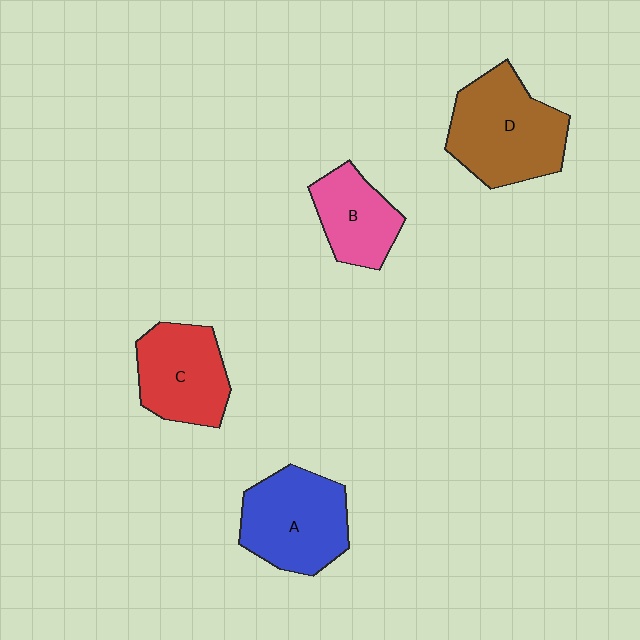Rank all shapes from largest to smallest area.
From largest to smallest: D (brown), A (blue), C (red), B (pink).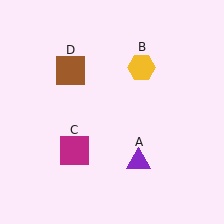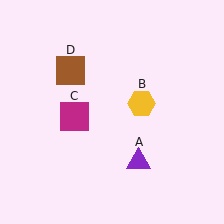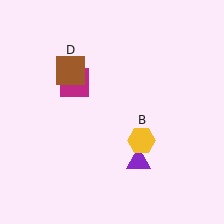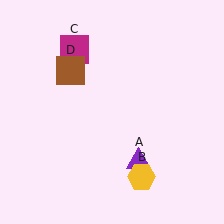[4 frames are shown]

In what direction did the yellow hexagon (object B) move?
The yellow hexagon (object B) moved down.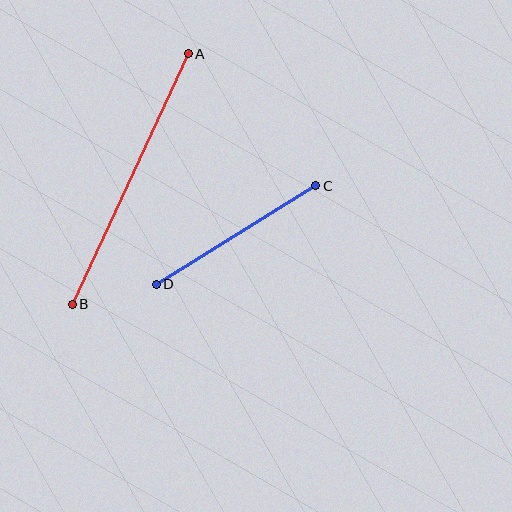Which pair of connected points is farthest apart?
Points A and B are farthest apart.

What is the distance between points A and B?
The distance is approximately 276 pixels.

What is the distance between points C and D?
The distance is approximately 188 pixels.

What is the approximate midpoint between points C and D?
The midpoint is at approximately (236, 235) pixels.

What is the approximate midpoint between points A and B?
The midpoint is at approximately (130, 179) pixels.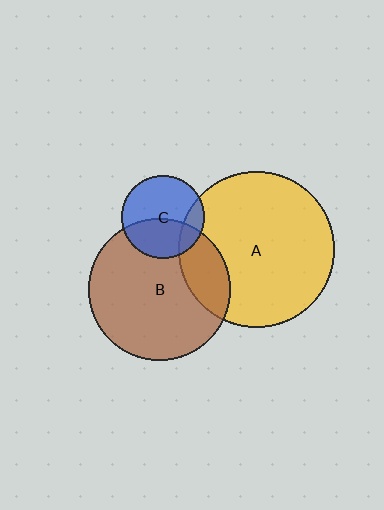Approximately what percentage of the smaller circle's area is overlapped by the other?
Approximately 40%.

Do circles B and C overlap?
Yes.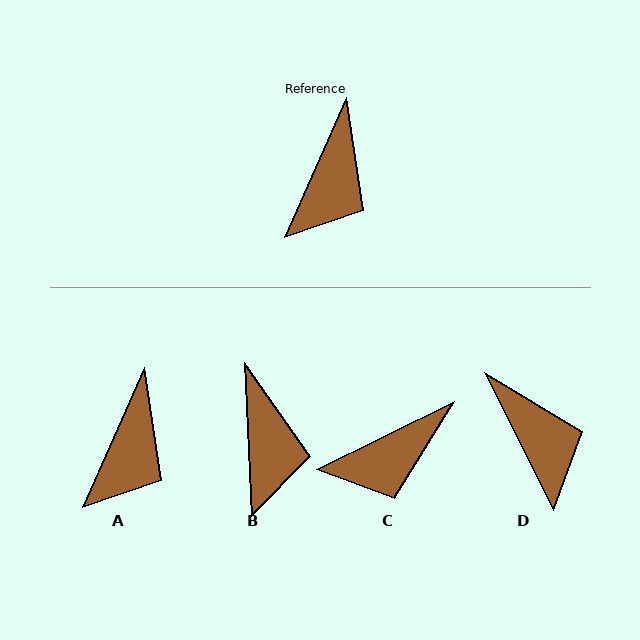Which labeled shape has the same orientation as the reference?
A.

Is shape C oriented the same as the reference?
No, it is off by about 40 degrees.